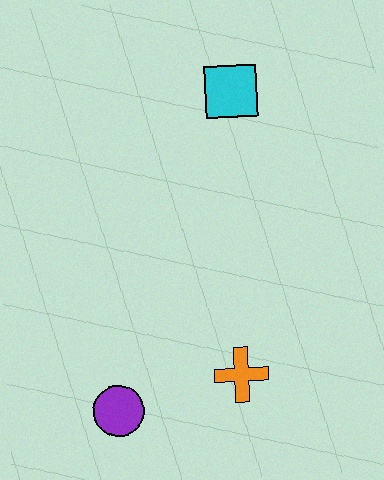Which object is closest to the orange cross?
The purple circle is closest to the orange cross.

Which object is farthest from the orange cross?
The cyan square is farthest from the orange cross.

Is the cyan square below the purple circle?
No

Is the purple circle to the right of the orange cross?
No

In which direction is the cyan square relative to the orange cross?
The cyan square is above the orange cross.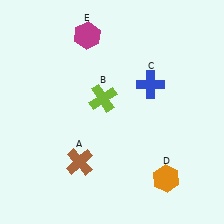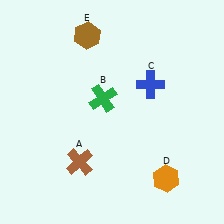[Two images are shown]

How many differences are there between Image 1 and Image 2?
There are 2 differences between the two images.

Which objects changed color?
B changed from lime to green. E changed from magenta to brown.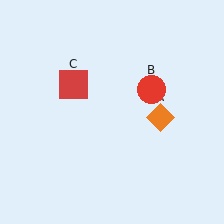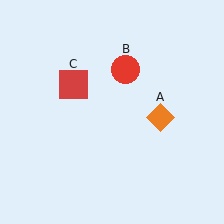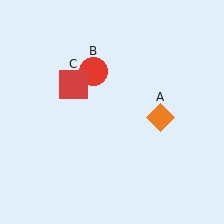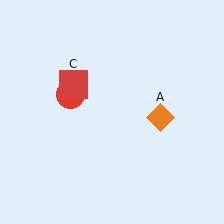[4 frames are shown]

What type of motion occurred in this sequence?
The red circle (object B) rotated counterclockwise around the center of the scene.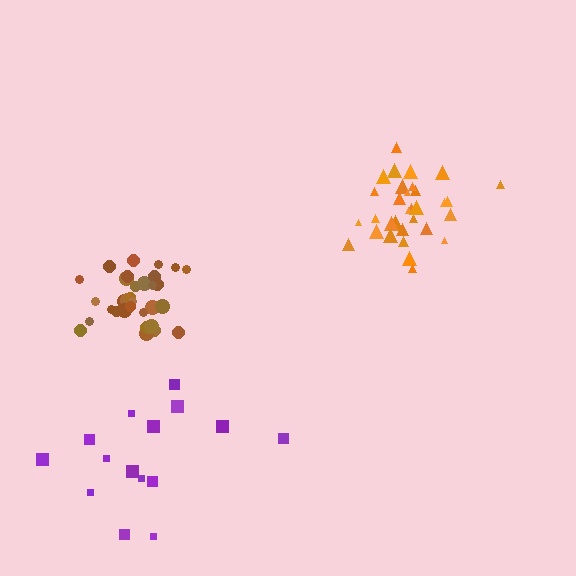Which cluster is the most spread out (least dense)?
Purple.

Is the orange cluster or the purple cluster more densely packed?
Orange.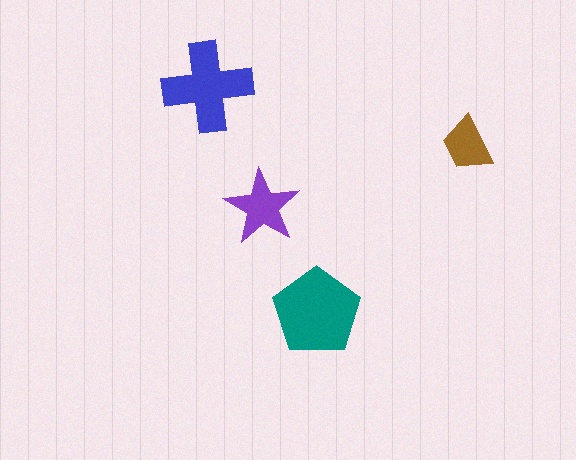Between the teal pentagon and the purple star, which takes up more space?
The teal pentagon.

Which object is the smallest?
The brown trapezoid.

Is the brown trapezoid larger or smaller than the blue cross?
Smaller.